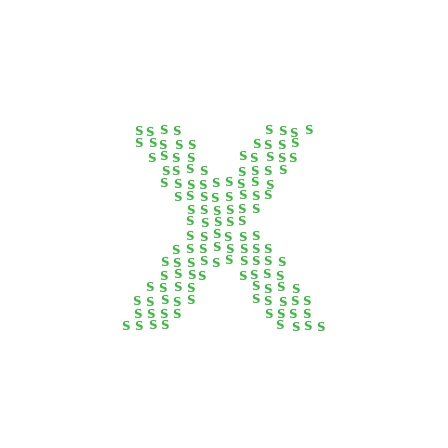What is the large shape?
The large shape is the letter X.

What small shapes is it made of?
It is made of small letter S's.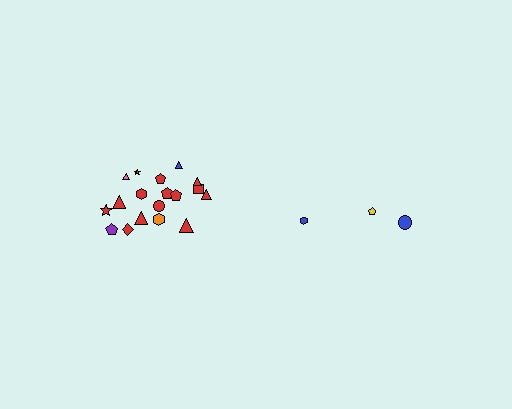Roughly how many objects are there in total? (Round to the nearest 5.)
Roughly 20 objects in total.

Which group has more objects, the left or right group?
The left group.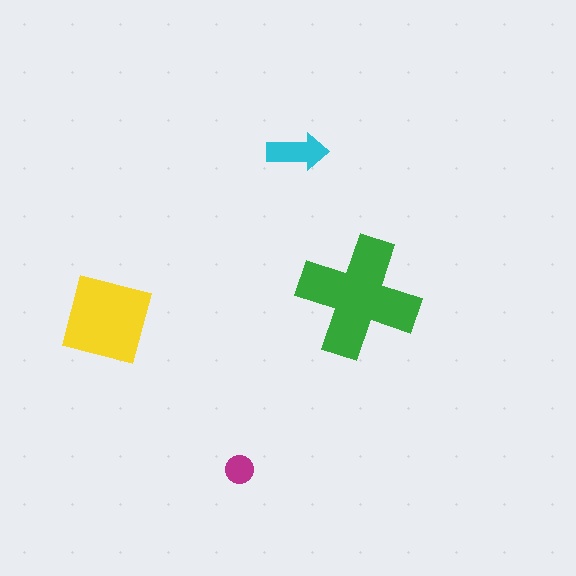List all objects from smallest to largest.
The magenta circle, the cyan arrow, the yellow square, the green cross.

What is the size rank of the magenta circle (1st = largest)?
4th.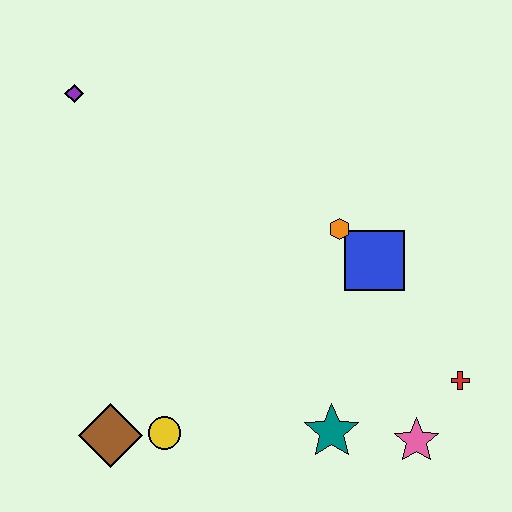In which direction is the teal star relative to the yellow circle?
The teal star is to the right of the yellow circle.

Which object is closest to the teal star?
The pink star is closest to the teal star.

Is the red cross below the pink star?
No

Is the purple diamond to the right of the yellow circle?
No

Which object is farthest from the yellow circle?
The purple diamond is farthest from the yellow circle.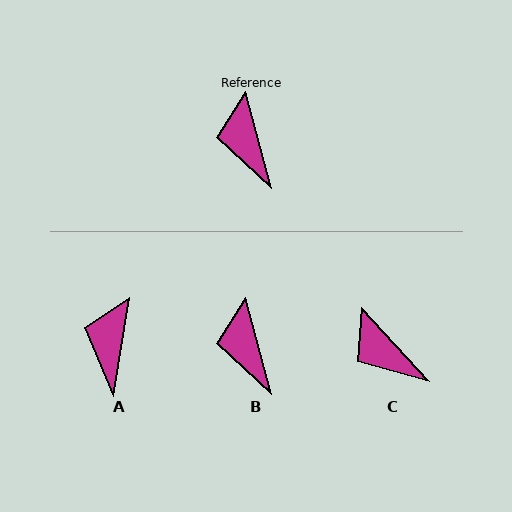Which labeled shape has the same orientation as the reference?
B.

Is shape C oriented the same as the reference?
No, it is off by about 28 degrees.